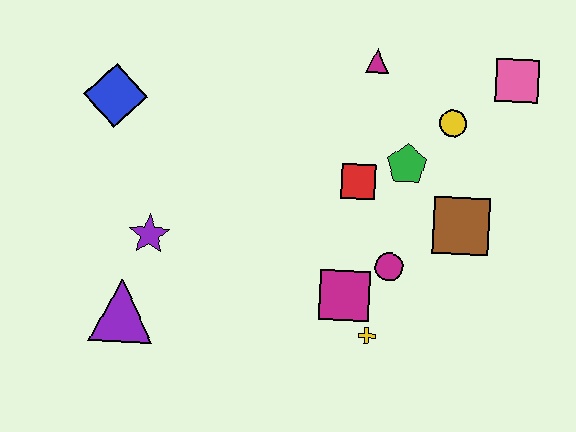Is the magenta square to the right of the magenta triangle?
No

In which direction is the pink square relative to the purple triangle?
The pink square is to the right of the purple triangle.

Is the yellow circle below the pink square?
Yes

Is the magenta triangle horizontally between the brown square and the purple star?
Yes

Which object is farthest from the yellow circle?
The purple triangle is farthest from the yellow circle.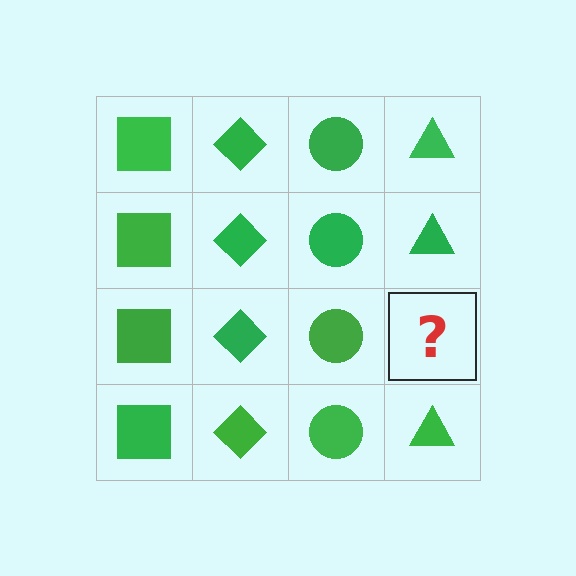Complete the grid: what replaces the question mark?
The question mark should be replaced with a green triangle.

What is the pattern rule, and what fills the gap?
The rule is that each column has a consistent shape. The gap should be filled with a green triangle.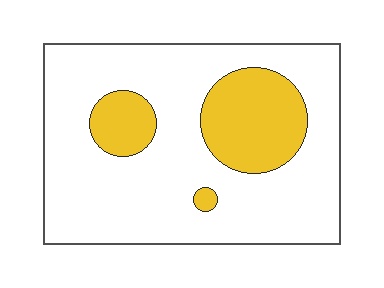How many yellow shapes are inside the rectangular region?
3.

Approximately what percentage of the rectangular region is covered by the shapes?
Approximately 20%.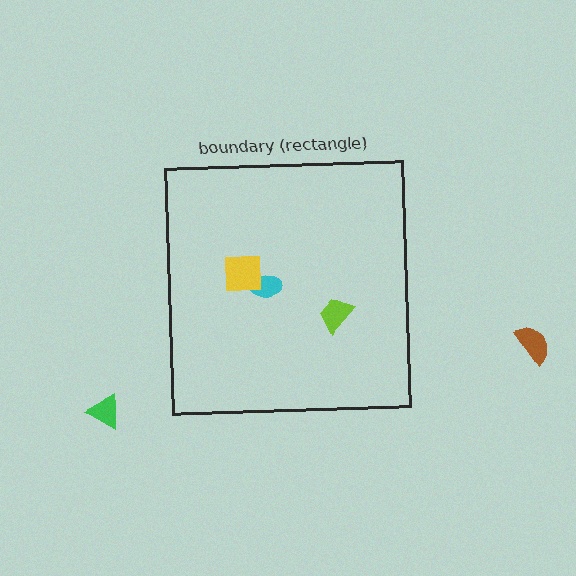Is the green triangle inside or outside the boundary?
Outside.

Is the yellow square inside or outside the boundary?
Inside.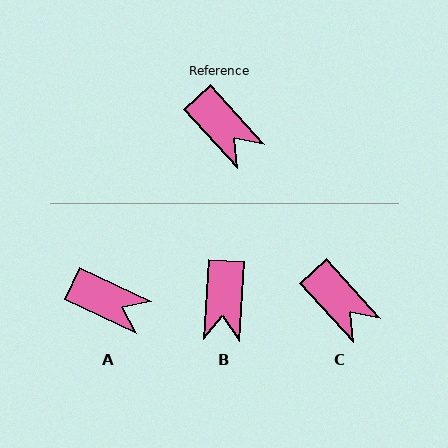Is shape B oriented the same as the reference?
No, it is off by about 46 degrees.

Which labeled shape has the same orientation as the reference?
C.